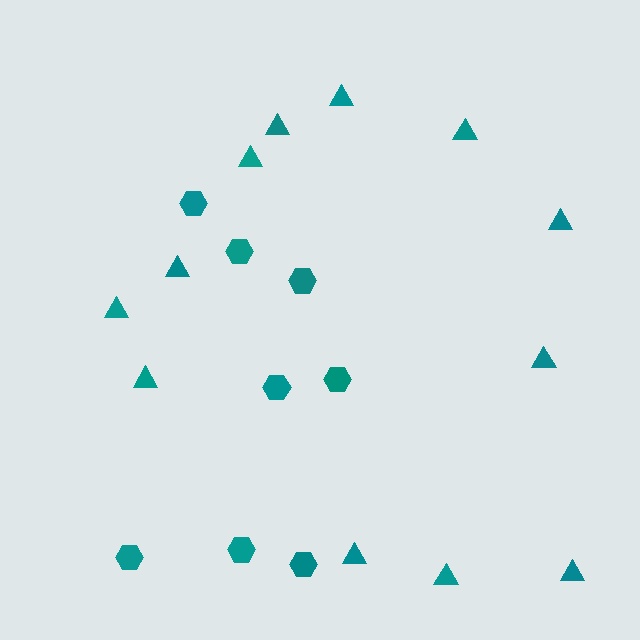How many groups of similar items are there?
There are 2 groups: one group of hexagons (8) and one group of triangles (12).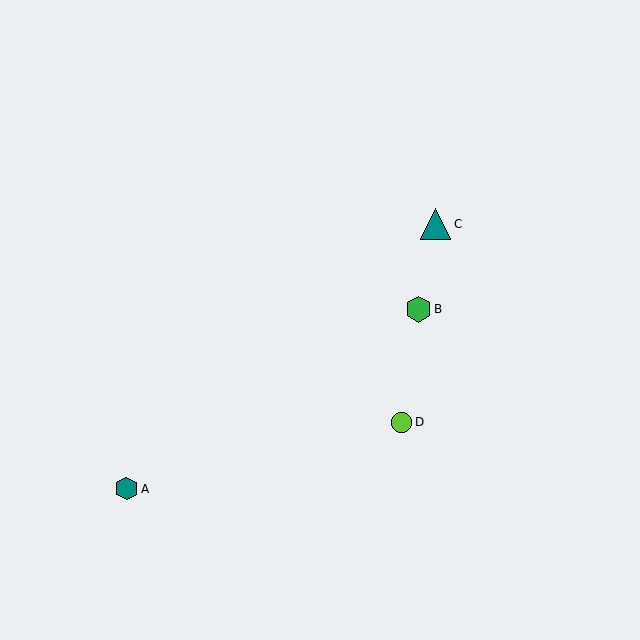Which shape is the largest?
The teal triangle (labeled C) is the largest.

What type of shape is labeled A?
Shape A is a teal hexagon.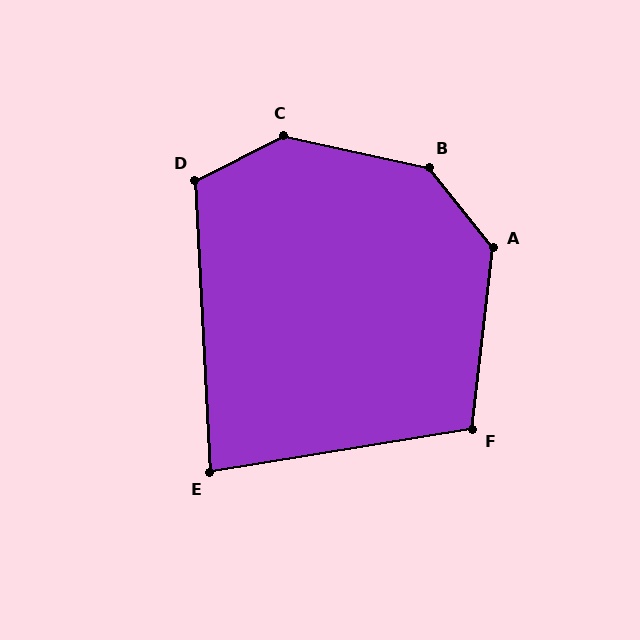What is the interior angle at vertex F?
Approximately 106 degrees (obtuse).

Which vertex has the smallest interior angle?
E, at approximately 84 degrees.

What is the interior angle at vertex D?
Approximately 113 degrees (obtuse).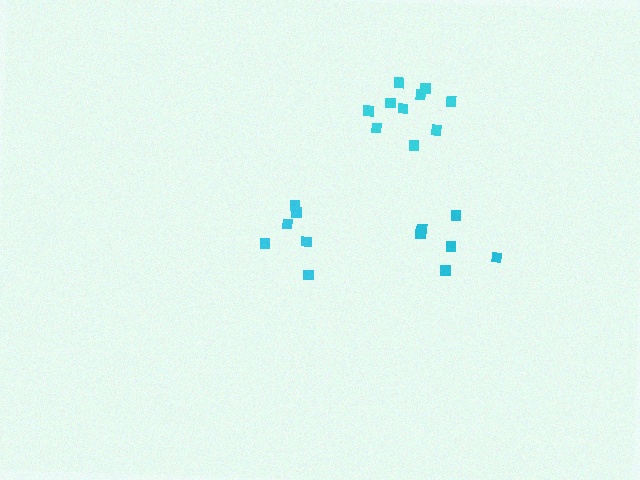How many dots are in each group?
Group 1: 6 dots, Group 2: 6 dots, Group 3: 10 dots (22 total).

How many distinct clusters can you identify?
There are 3 distinct clusters.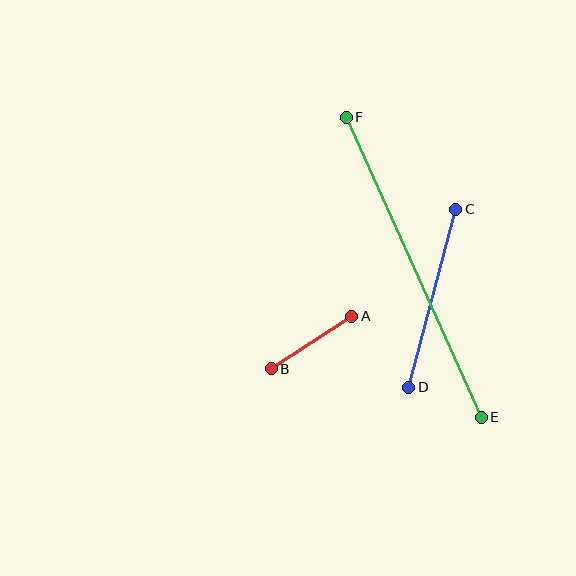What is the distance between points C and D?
The distance is approximately 184 pixels.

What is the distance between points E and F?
The distance is approximately 329 pixels.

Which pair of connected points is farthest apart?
Points E and F are farthest apart.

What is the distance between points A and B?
The distance is approximately 96 pixels.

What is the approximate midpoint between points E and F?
The midpoint is at approximately (414, 267) pixels.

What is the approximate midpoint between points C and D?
The midpoint is at approximately (432, 298) pixels.